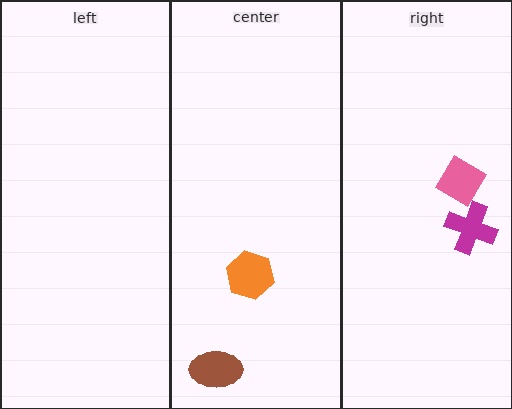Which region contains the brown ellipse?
The center region.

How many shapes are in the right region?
2.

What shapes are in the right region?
The magenta cross, the pink diamond.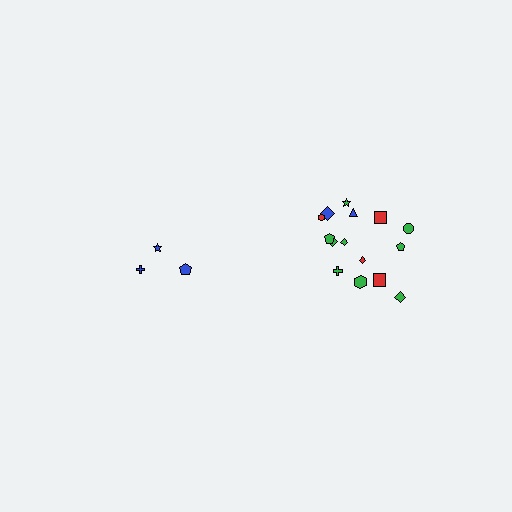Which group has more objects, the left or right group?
The right group.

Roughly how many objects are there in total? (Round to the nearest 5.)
Roughly 20 objects in total.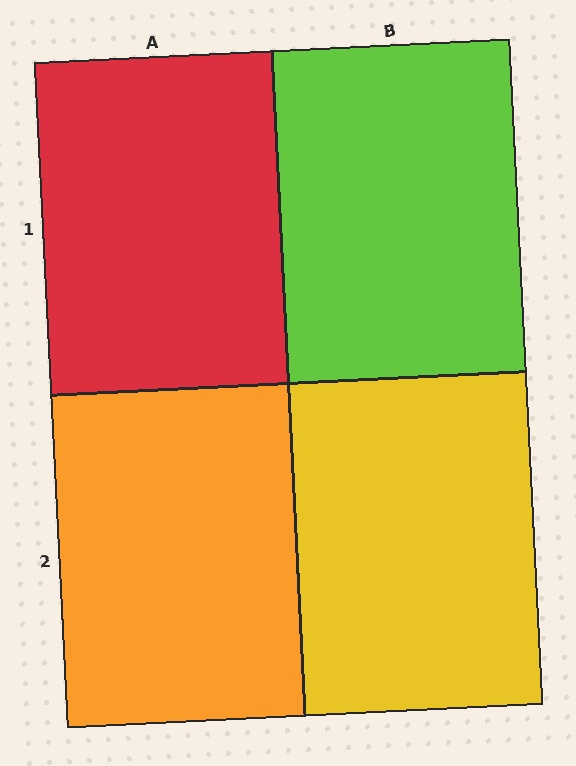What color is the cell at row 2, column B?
Yellow.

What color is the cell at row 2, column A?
Orange.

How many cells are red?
1 cell is red.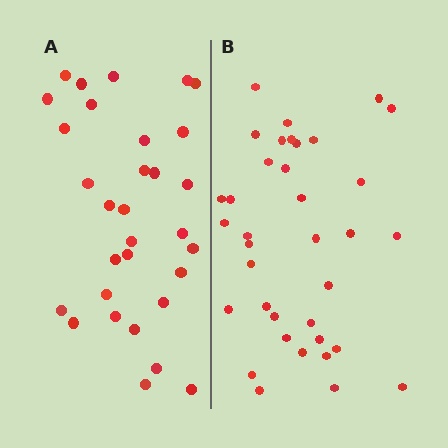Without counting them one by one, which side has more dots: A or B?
Region B (the right region) has more dots.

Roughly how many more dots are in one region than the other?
Region B has about 5 more dots than region A.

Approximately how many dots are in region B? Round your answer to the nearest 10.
About 40 dots. (The exact count is 36, which rounds to 40.)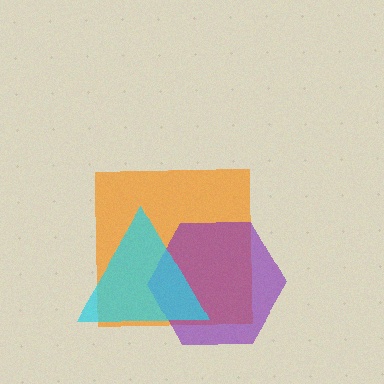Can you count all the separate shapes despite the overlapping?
Yes, there are 3 separate shapes.